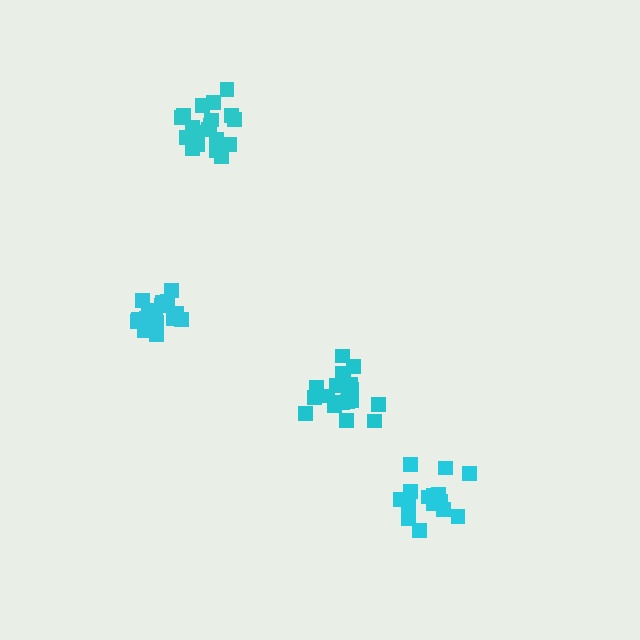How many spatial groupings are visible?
There are 4 spatial groupings.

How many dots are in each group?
Group 1: 17 dots, Group 2: 20 dots, Group 3: 19 dots, Group 4: 15 dots (71 total).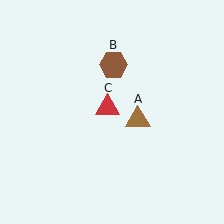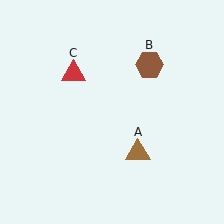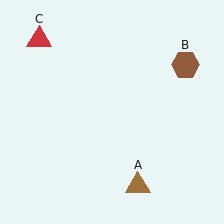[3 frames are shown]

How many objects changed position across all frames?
3 objects changed position: brown triangle (object A), brown hexagon (object B), red triangle (object C).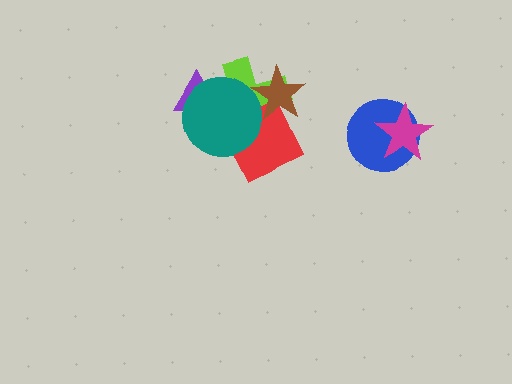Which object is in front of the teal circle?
The brown star is in front of the teal circle.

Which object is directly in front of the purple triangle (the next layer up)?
The lime cross is directly in front of the purple triangle.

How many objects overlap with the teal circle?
4 objects overlap with the teal circle.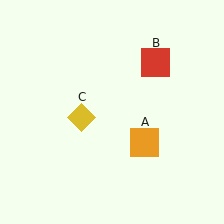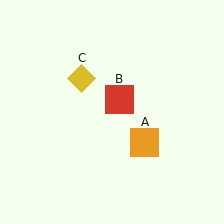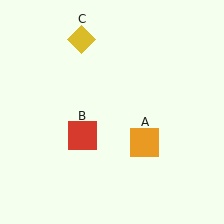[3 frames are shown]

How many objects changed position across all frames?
2 objects changed position: red square (object B), yellow diamond (object C).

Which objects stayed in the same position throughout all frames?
Orange square (object A) remained stationary.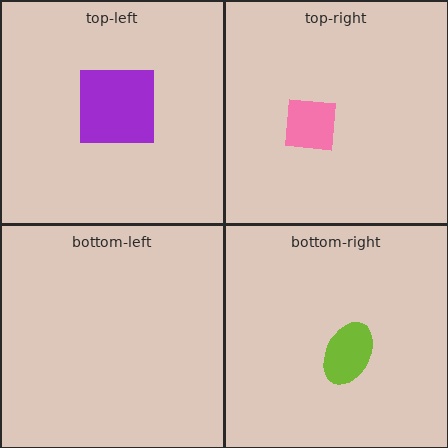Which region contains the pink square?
The top-right region.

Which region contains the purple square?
The top-left region.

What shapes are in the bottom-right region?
The lime ellipse.